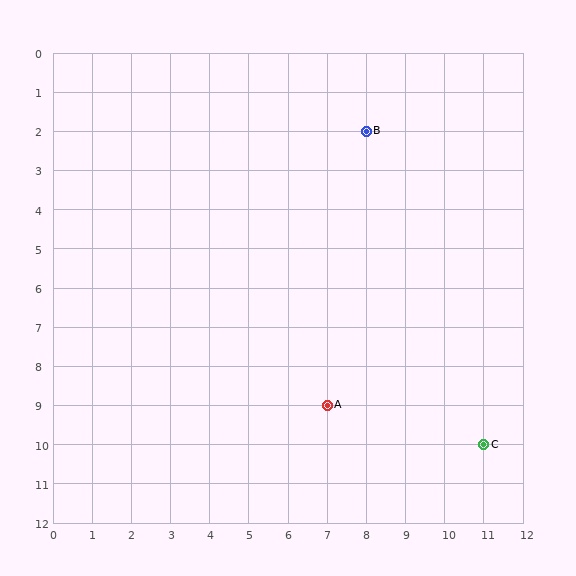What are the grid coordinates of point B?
Point B is at grid coordinates (8, 2).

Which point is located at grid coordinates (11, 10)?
Point C is at (11, 10).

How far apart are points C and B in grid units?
Points C and B are 3 columns and 8 rows apart (about 8.5 grid units diagonally).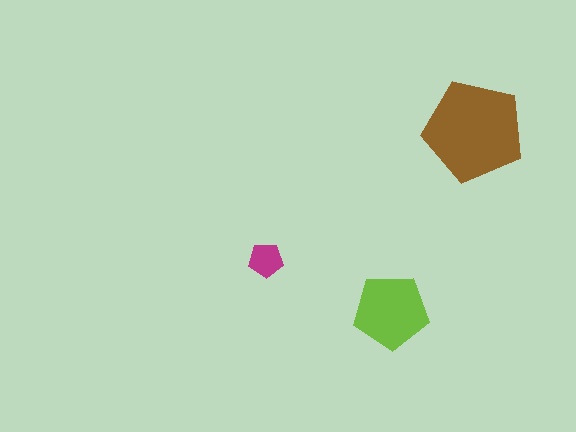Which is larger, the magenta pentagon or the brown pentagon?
The brown one.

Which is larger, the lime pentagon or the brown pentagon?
The brown one.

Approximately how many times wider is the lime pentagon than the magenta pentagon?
About 2 times wider.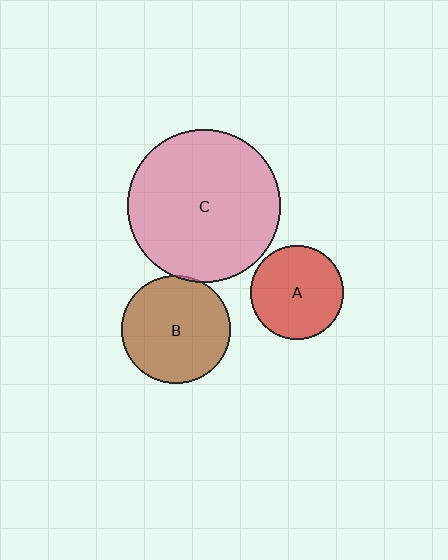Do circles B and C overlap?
Yes.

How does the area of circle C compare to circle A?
Approximately 2.7 times.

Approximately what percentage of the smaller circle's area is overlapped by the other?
Approximately 5%.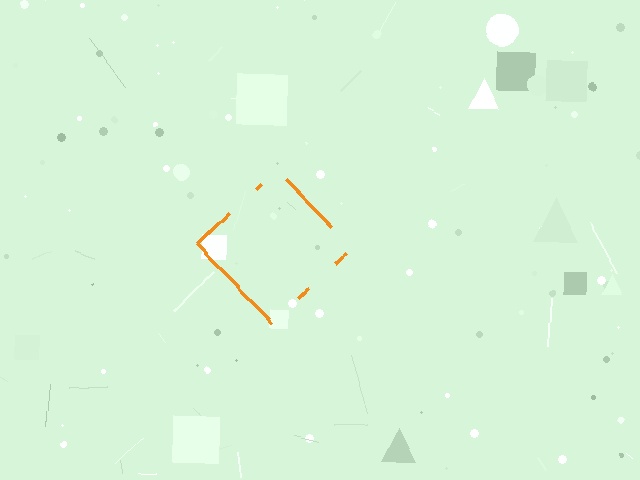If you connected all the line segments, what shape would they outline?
They would outline a diamond.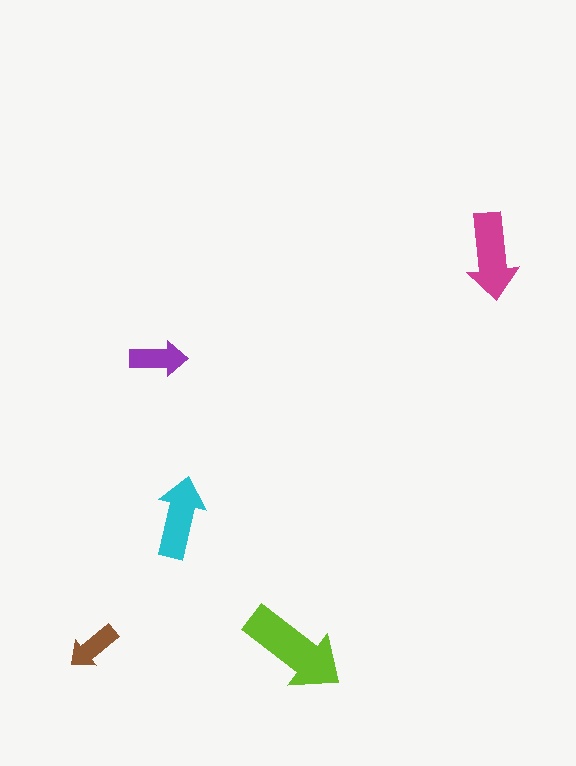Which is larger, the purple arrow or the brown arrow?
The purple one.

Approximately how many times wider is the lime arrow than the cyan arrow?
About 1.5 times wider.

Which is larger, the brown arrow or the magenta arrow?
The magenta one.